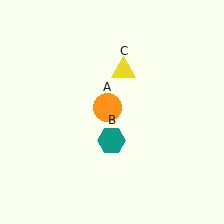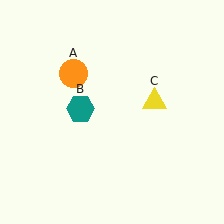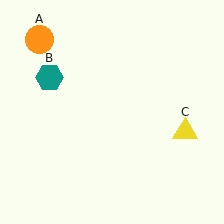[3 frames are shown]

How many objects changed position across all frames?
3 objects changed position: orange circle (object A), teal hexagon (object B), yellow triangle (object C).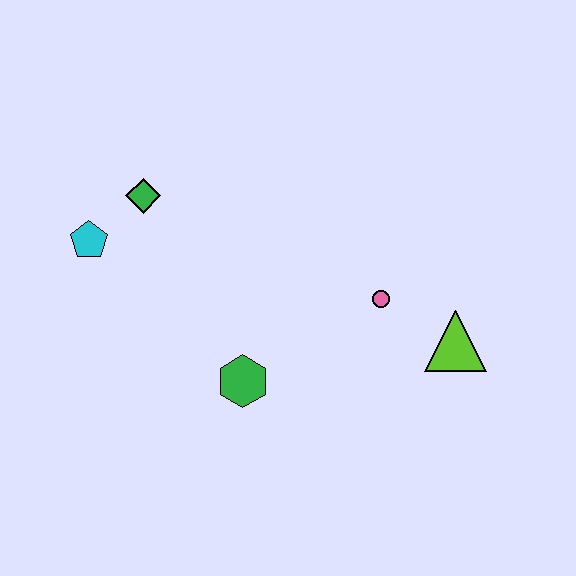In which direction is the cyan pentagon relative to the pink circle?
The cyan pentagon is to the left of the pink circle.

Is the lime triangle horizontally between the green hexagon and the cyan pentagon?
No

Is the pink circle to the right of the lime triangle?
No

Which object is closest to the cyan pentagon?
The green diamond is closest to the cyan pentagon.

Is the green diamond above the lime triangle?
Yes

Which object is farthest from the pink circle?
The cyan pentagon is farthest from the pink circle.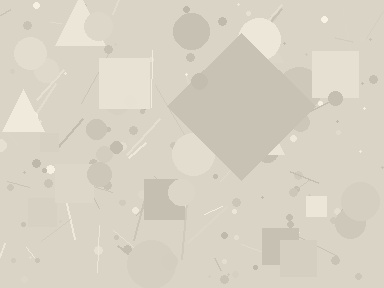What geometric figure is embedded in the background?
A diamond is embedded in the background.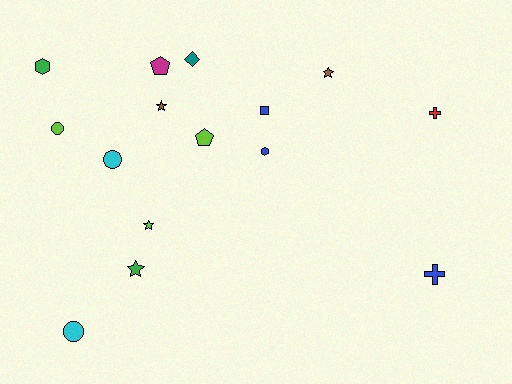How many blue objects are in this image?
There are 3 blue objects.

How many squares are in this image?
There is 1 square.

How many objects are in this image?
There are 15 objects.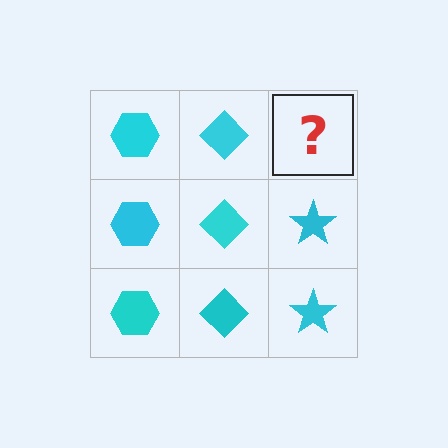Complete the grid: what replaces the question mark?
The question mark should be replaced with a cyan star.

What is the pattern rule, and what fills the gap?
The rule is that each column has a consistent shape. The gap should be filled with a cyan star.